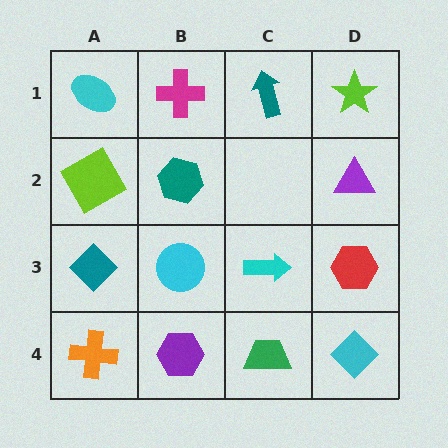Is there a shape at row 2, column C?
No, that cell is empty.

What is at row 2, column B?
A teal hexagon.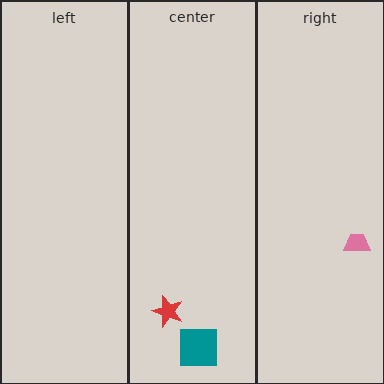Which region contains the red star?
The center region.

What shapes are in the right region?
The pink trapezoid.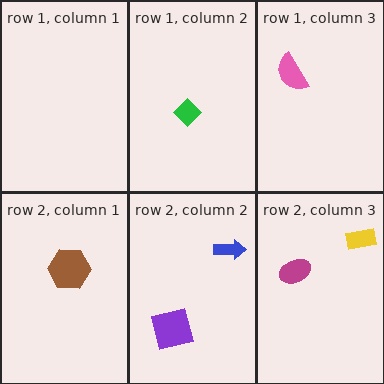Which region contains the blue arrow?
The row 2, column 2 region.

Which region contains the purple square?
The row 2, column 2 region.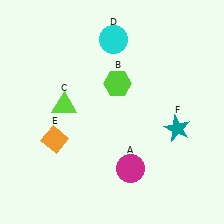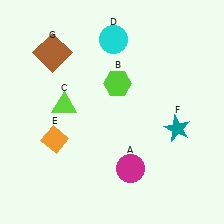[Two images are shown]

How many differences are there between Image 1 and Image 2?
There is 1 difference between the two images.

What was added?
A brown square (G) was added in Image 2.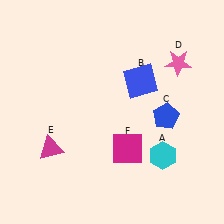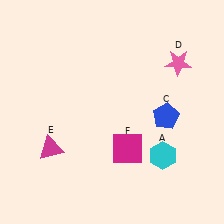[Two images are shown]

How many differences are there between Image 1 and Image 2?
There is 1 difference between the two images.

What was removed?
The blue square (B) was removed in Image 2.